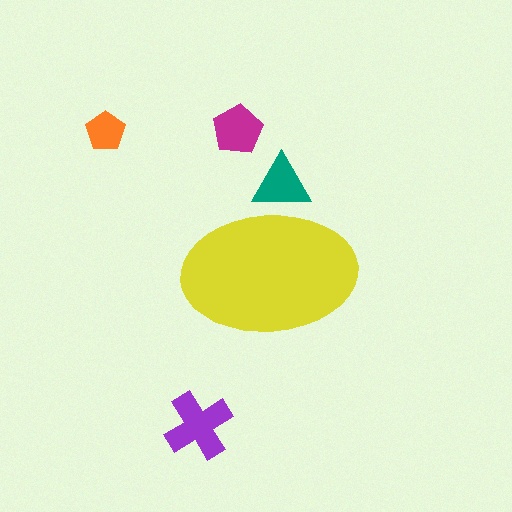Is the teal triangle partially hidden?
Yes, the teal triangle is partially hidden behind the yellow ellipse.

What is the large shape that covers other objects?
A yellow ellipse.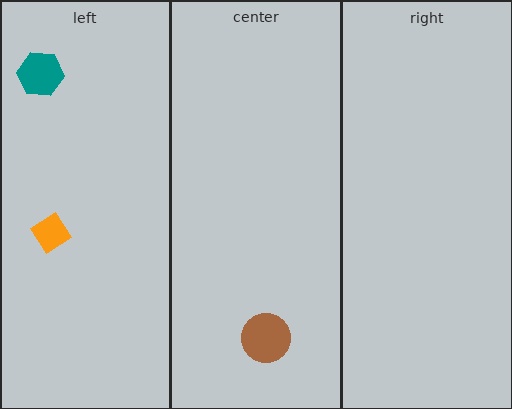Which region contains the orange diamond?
The left region.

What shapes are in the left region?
The teal hexagon, the orange diamond.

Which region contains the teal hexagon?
The left region.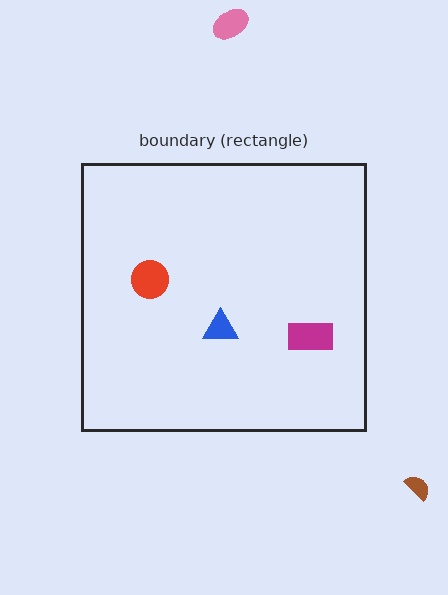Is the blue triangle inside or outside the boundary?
Inside.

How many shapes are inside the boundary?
3 inside, 2 outside.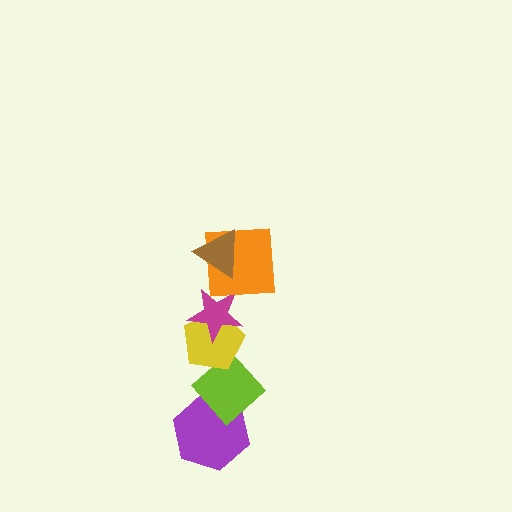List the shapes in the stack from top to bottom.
From top to bottom: the brown triangle, the orange square, the magenta star, the yellow pentagon, the lime diamond, the purple hexagon.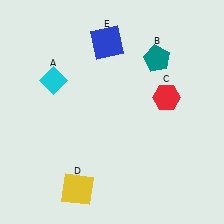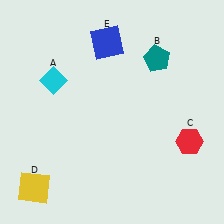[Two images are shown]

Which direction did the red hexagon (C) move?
The red hexagon (C) moved down.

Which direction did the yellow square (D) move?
The yellow square (D) moved left.